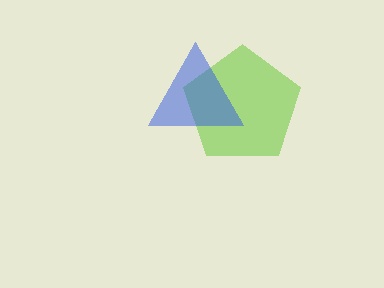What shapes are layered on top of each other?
The layered shapes are: a lime pentagon, a blue triangle.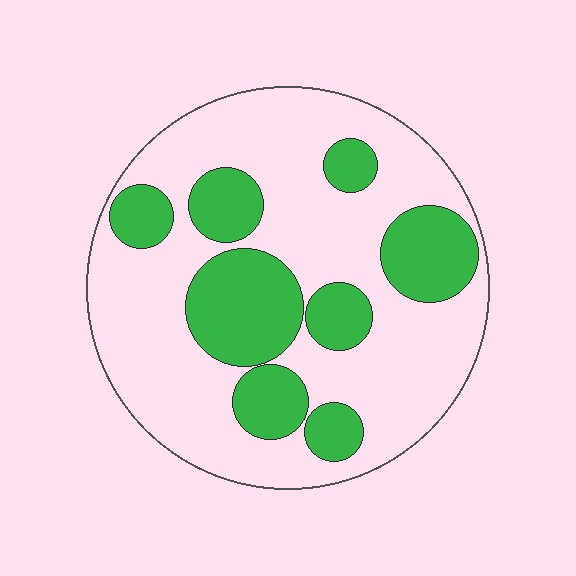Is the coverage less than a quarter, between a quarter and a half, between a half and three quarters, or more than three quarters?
Between a quarter and a half.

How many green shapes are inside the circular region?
8.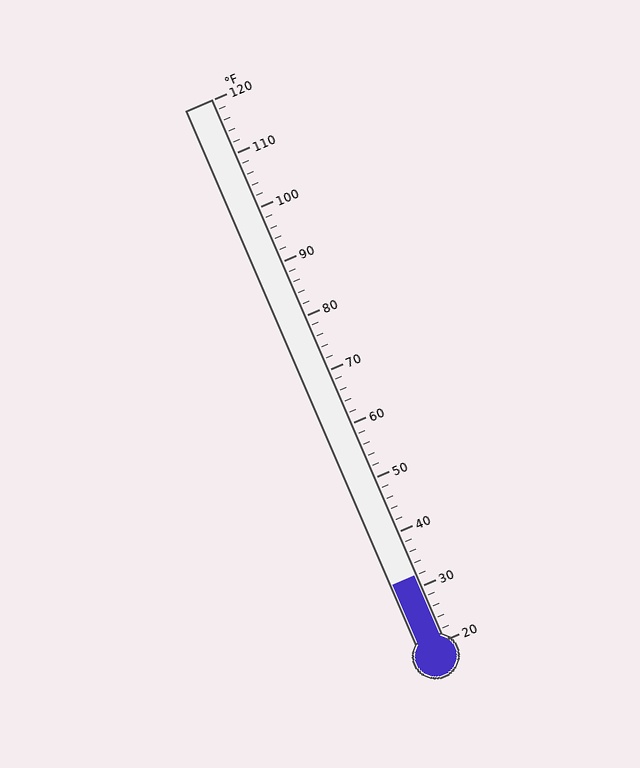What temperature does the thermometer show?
The thermometer shows approximately 32°F.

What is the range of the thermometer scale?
The thermometer scale ranges from 20°F to 120°F.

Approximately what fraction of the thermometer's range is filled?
The thermometer is filled to approximately 10% of its range.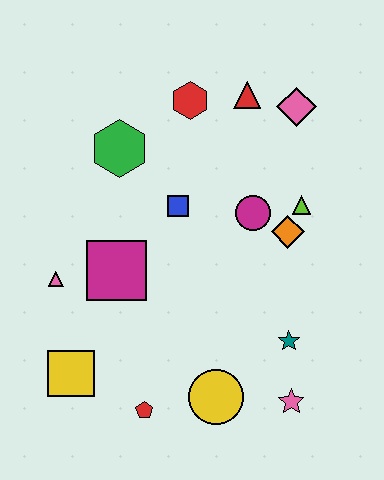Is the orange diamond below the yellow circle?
No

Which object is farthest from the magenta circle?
The yellow square is farthest from the magenta circle.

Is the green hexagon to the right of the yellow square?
Yes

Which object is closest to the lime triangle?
The orange diamond is closest to the lime triangle.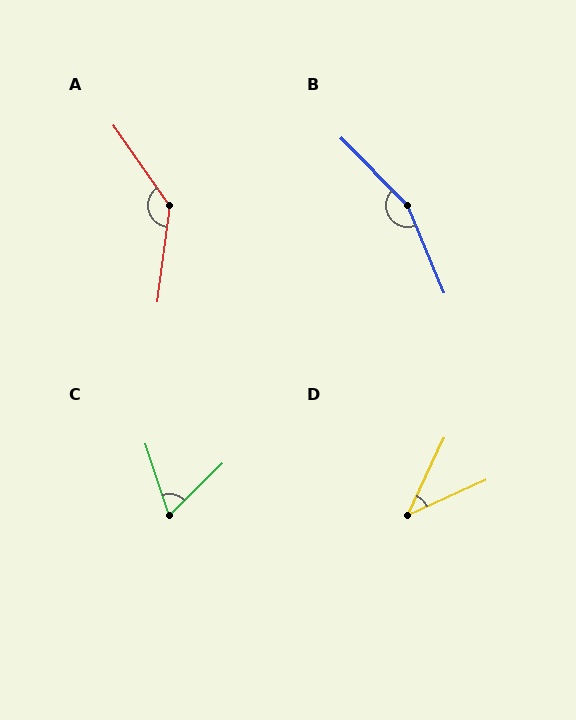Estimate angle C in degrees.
Approximately 63 degrees.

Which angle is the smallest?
D, at approximately 40 degrees.